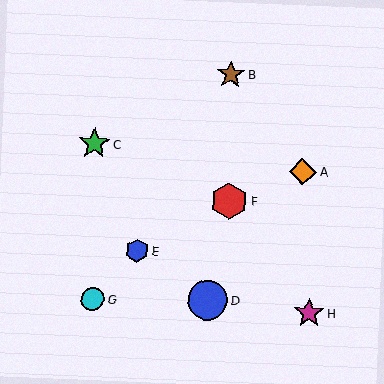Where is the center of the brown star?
The center of the brown star is at (231, 74).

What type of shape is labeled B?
Shape B is a brown star.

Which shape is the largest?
The blue circle (labeled D) is the largest.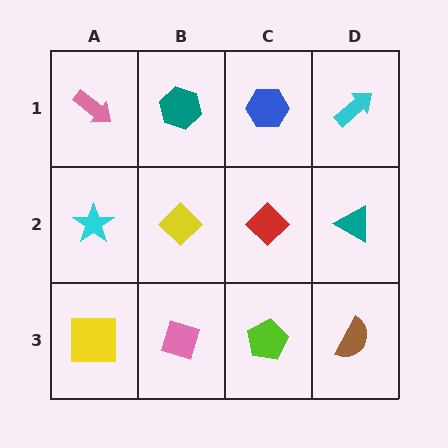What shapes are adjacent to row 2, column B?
A teal hexagon (row 1, column B), a pink diamond (row 3, column B), a cyan star (row 2, column A), a red diamond (row 2, column C).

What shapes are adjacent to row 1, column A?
A cyan star (row 2, column A), a teal hexagon (row 1, column B).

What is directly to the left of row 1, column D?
A blue hexagon.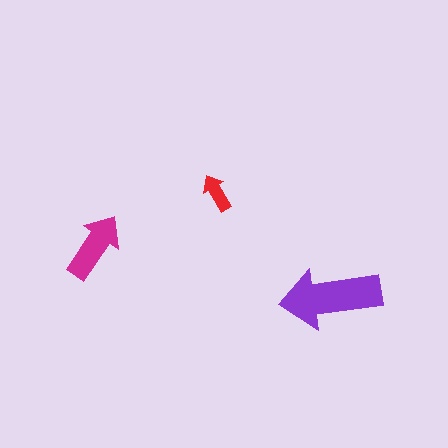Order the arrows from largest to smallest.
the purple one, the magenta one, the red one.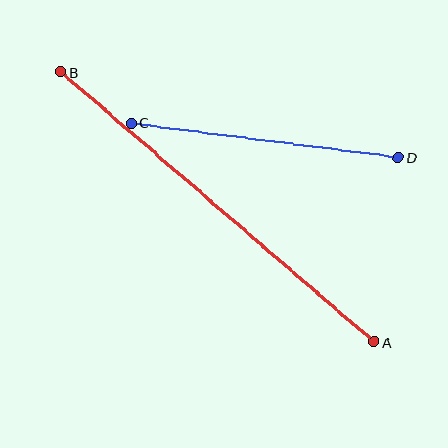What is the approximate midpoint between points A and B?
The midpoint is at approximately (218, 207) pixels.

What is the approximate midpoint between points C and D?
The midpoint is at approximately (265, 140) pixels.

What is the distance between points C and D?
The distance is approximately 269 pixels.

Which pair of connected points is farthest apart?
Points A and B are farthest apart.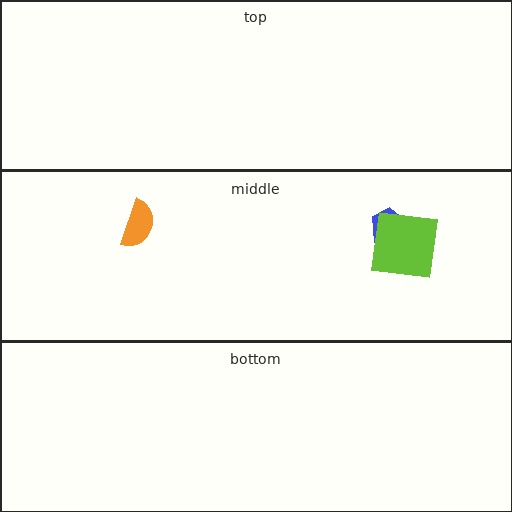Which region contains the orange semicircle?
The middle region.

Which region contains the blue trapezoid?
The middle region.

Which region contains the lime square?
The middle region.